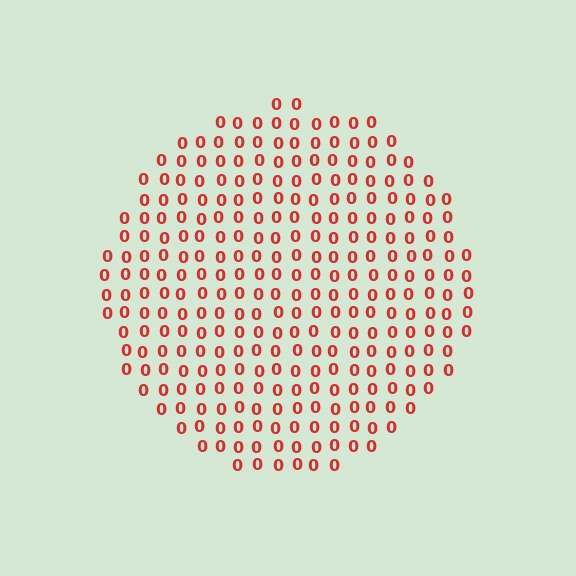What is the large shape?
The large shape is a circle.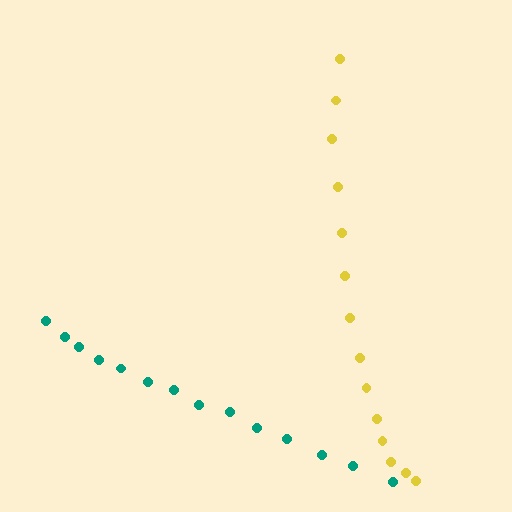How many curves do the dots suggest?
There are 2 distinct paths.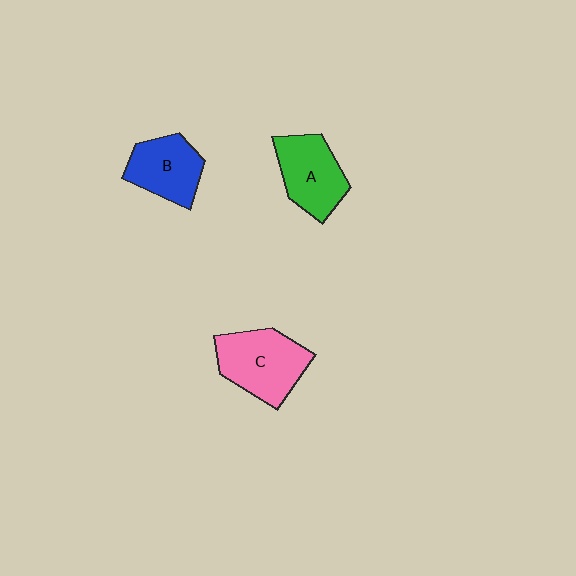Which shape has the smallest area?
Shape B (blue).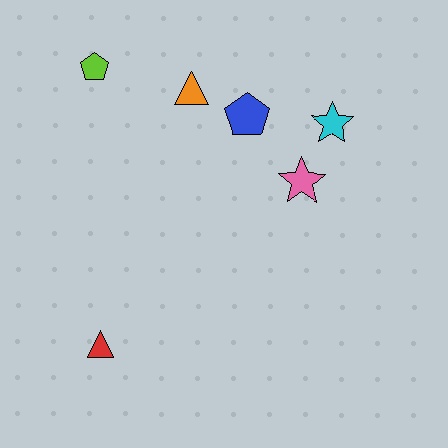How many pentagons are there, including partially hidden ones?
There are 2 pentagons.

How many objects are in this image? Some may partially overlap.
There are 6 objects.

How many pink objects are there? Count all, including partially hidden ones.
There is 1 pink object.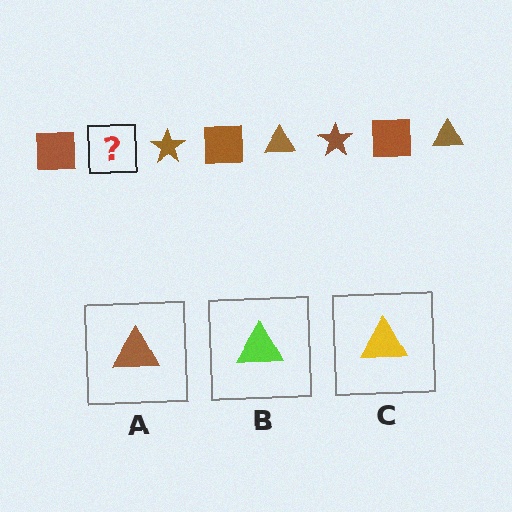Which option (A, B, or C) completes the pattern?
A.